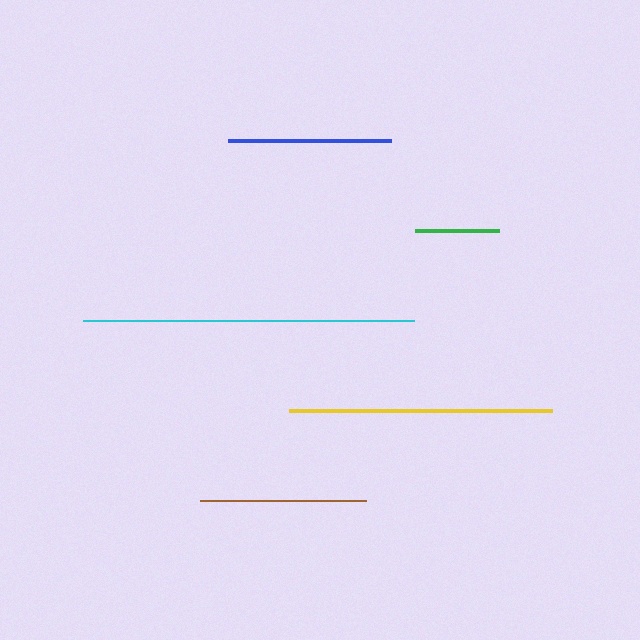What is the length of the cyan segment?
The cyan segment is approximately 331 pixels long.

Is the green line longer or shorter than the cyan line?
The cyan line is longer than the green line.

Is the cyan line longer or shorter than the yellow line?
The cyan line is longer than the yellow line.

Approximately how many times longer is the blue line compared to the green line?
The blue line is approximately 1.9 times the length of the green line.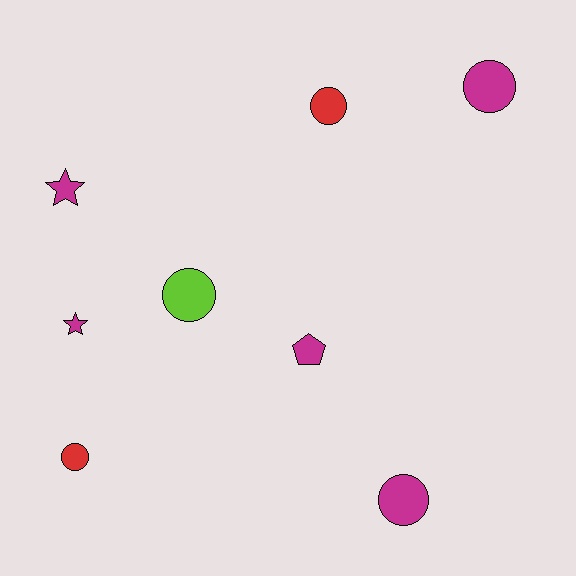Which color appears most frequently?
Magenta, with 5 objects.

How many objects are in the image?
There are 8 objects.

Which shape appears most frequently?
Circle, with 5 objects.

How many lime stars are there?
There are no lime stars.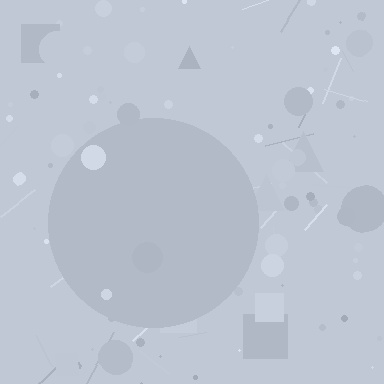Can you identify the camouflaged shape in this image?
The camouflaged shape is a circle.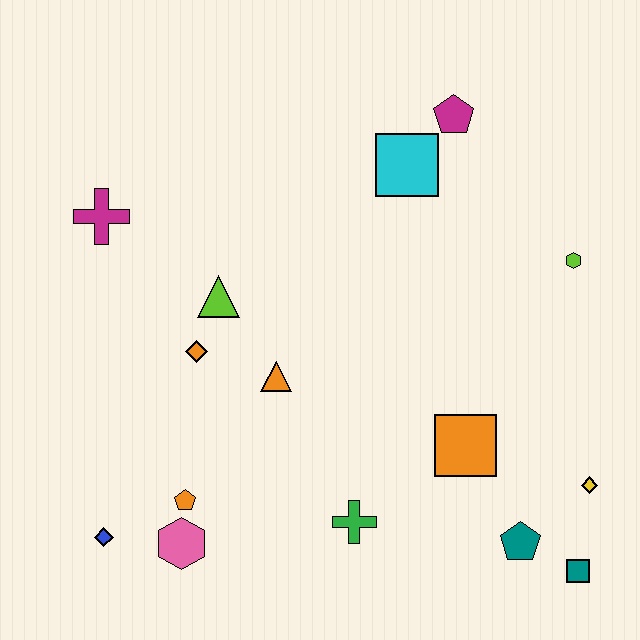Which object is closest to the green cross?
The orange square is closest to the green cross.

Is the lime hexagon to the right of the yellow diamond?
No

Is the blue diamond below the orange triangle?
Yes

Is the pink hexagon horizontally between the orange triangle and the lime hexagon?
No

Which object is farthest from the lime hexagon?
The blue diamond is farthest from the lime hexagon.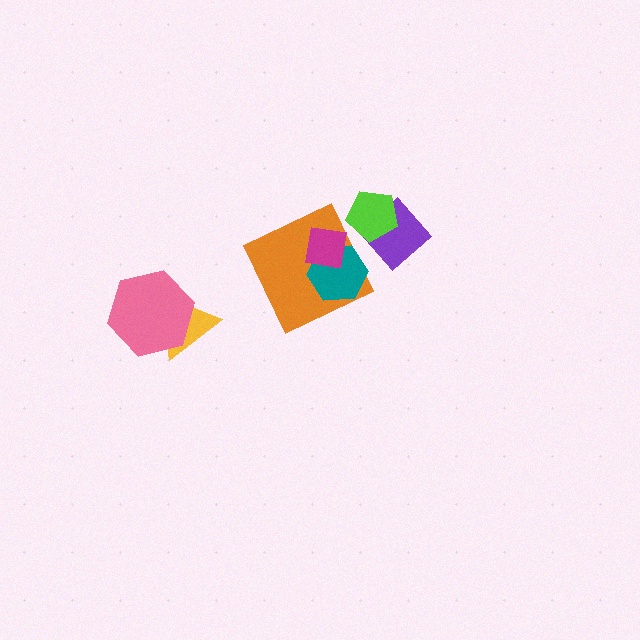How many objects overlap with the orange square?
2 objects overlap with the orange square.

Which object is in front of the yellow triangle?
The pink hexagon is in front of the yellow triangle.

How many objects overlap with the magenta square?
2 objects overlap with the magenta square.